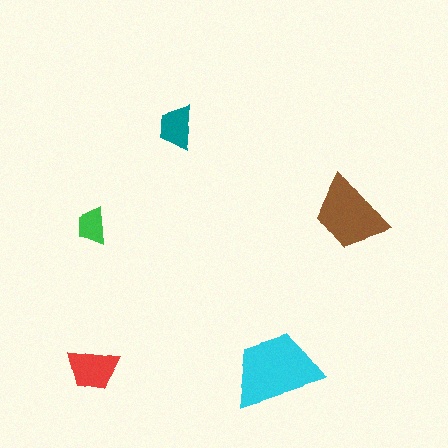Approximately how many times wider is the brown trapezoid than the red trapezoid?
About 1.5 times wider.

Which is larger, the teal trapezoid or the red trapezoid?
The red one.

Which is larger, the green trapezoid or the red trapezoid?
The red one.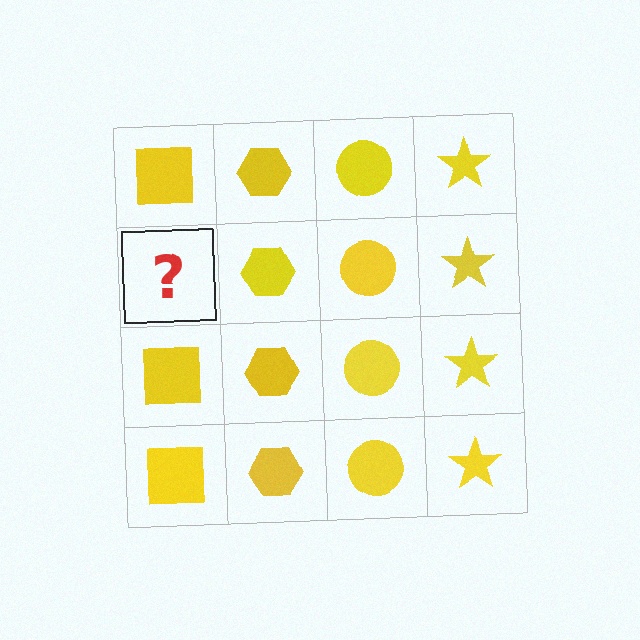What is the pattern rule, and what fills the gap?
The rule is that each column has a consistent shape. The gap should be filled with a yellow square.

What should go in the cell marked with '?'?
The missing cell should contain a yellow square.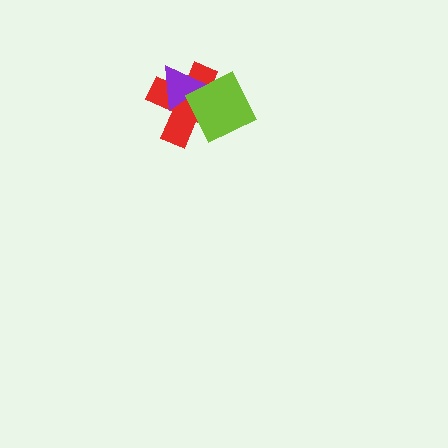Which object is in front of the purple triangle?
The lime diamond is in front of the purple triangle.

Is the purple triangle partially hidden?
Yes, it is partially covered by another shape.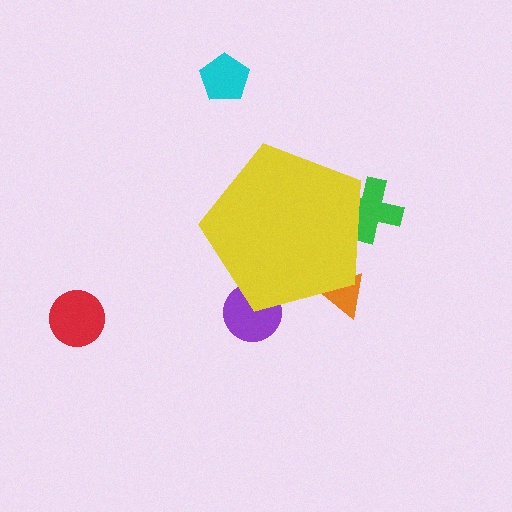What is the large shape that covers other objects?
A yellow pentagon.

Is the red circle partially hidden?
No, the red circle is fully visible.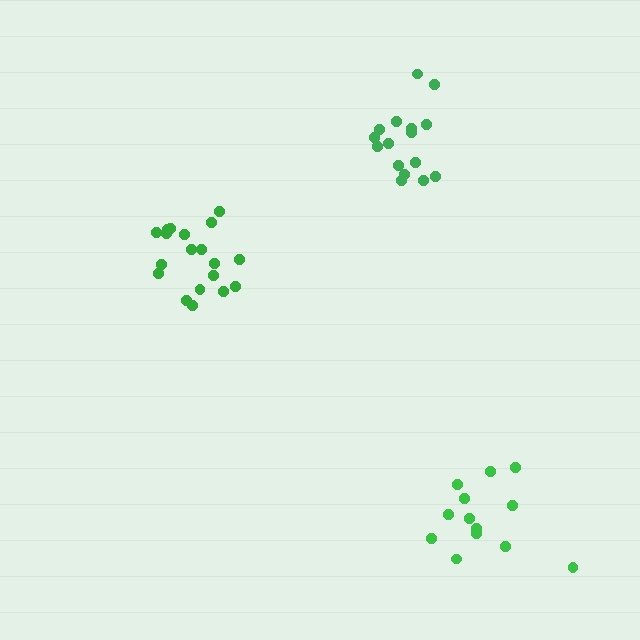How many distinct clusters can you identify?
There are 3 distinct clusters.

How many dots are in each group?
Group 1: 13 dots, Group 2: 16 dots, Group 3: 19 dots (48 total).